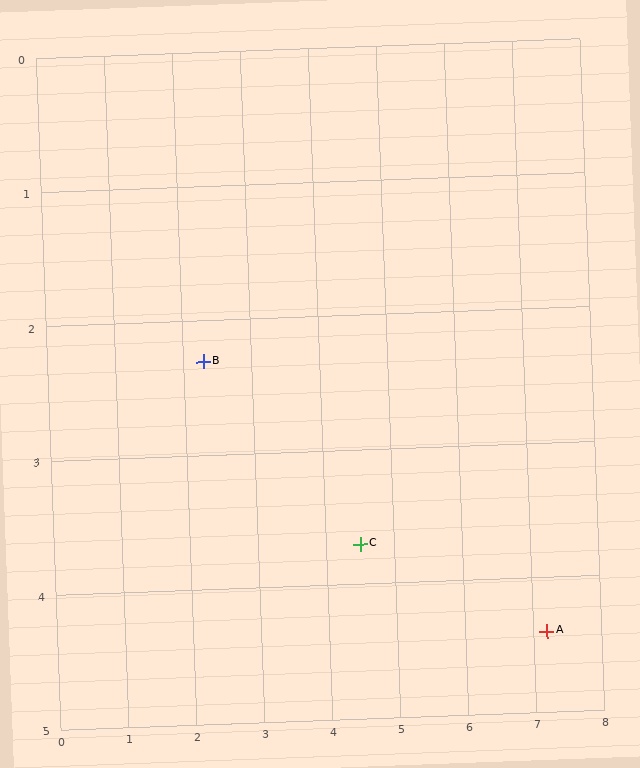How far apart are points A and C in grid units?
Points A and C are about 2.8 grid units apart.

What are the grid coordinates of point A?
Point A is at approximately (7.2, 4.4).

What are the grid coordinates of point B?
Point B is at approximately (2.3, 2.3).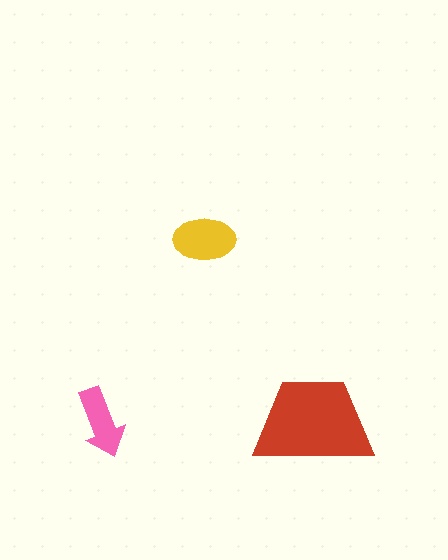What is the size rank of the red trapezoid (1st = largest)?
1st.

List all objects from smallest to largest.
The pink arrow, the yellow ellipse, the red trapezoid.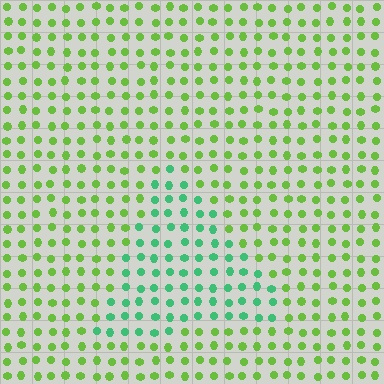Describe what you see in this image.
The image is filled with small lime elements in a uniform arrangement. A triangle-shaped region is visible where the elements are tinted to a slightly different hue, forming a subtle color boundary.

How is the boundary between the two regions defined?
The boundary is defined purely by a slight shift in hue (about 47 degrees). Spacing, size, and orientation are identical on both sides.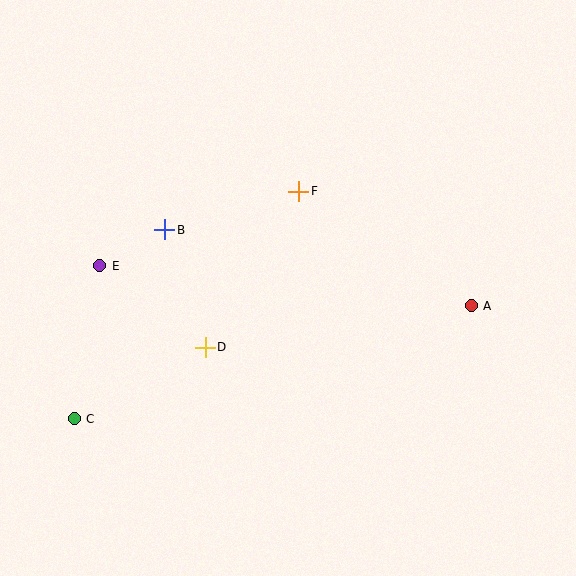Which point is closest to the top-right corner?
Point A is closest to the top-right corner.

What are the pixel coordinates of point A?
Point A is at (471, 306).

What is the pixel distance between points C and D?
The distance between C and D is 149 pixels.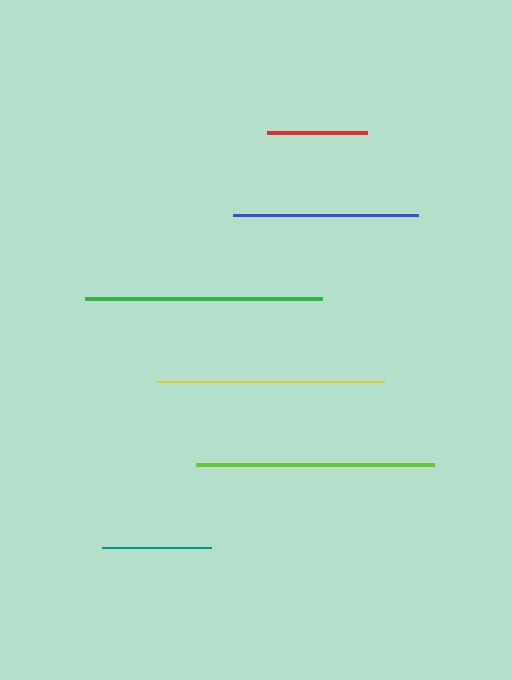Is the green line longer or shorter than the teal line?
The green line is longer than the teal line.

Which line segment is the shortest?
The red line is the shortest at approximately 100 pixels.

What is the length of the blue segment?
The blue segment is approximately 185 pixels long.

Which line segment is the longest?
The green line is the longest at approximately 237 pixels.